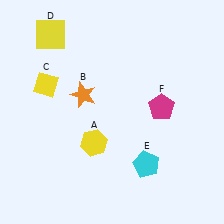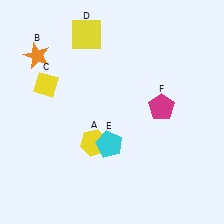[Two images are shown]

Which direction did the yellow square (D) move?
The yellow square (D) moved right.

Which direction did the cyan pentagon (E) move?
The cyan pentagon (E) moved left.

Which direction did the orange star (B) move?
The orange star (B) moved left.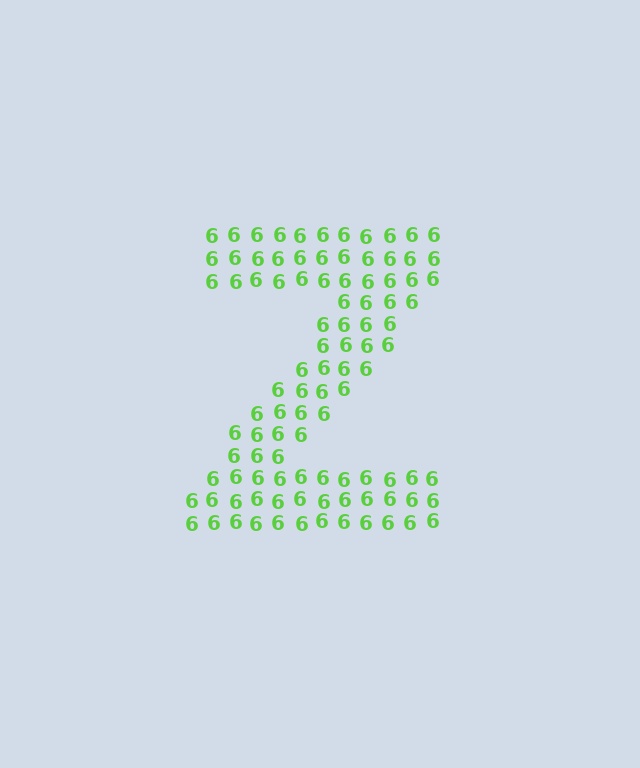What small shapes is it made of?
It is made of small digit 6's.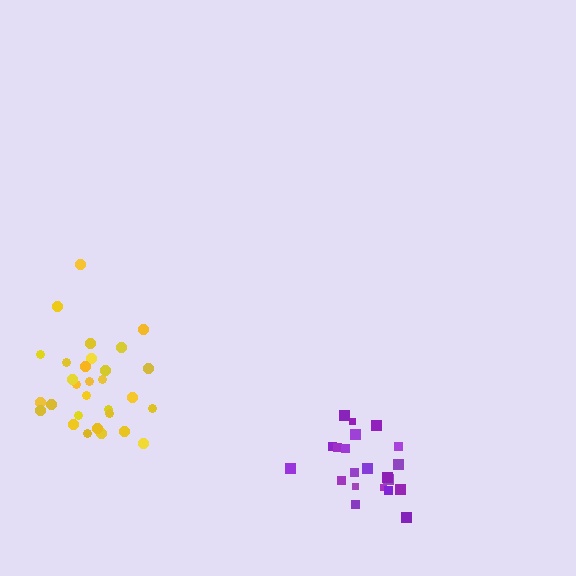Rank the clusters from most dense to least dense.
purple, yellow.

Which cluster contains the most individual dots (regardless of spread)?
Yellow (30).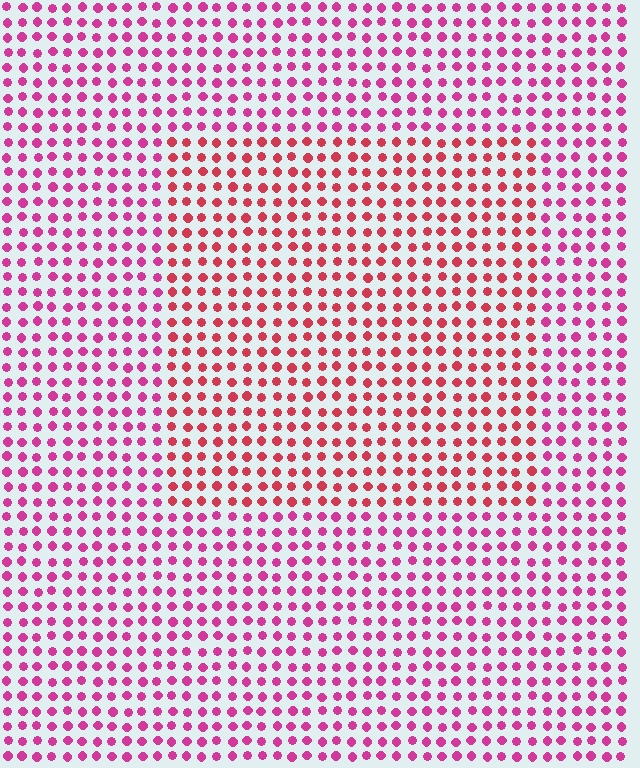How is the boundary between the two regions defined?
The boundary is defined purely by a slight shift in hue (about 28 degrees). Spacing, size, and orientation are identical on both sides.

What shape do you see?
I see a rectangle.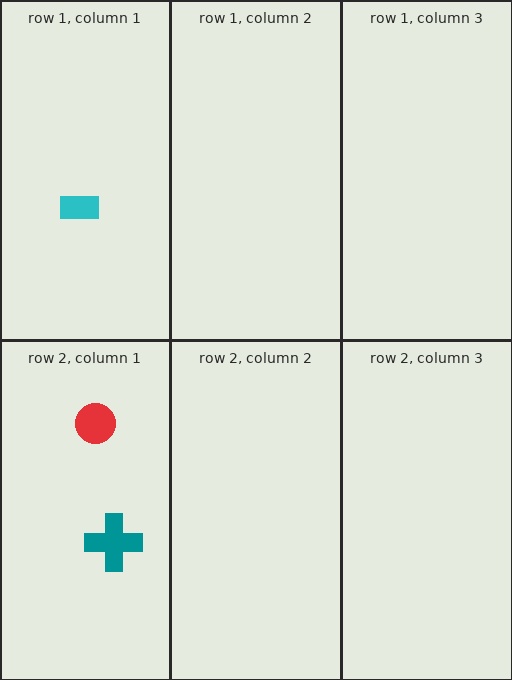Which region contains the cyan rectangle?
The row 1, column 1 region.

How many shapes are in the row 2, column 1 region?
2.